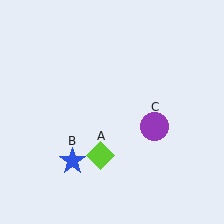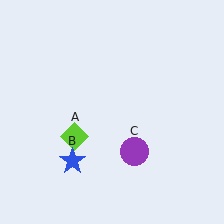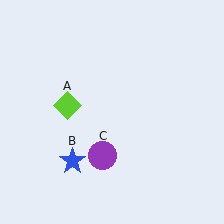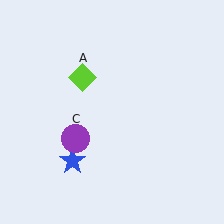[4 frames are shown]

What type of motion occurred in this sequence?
The lime diamond (object A), purple circle (object C) rotated clockwise around the center of the scene.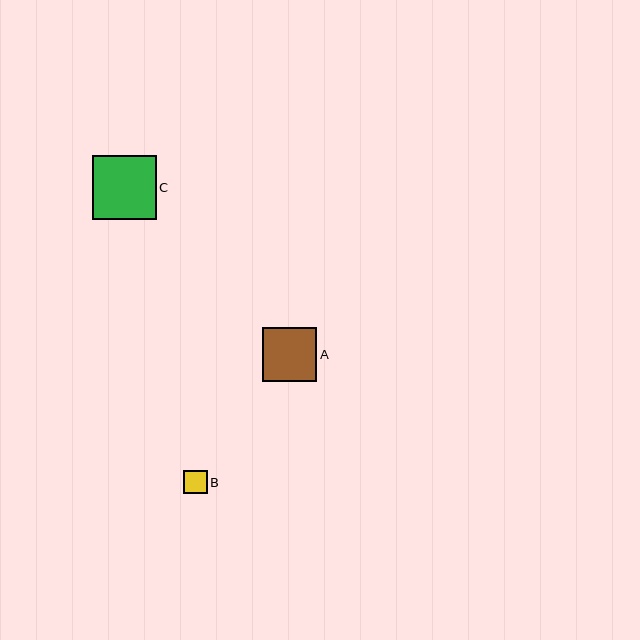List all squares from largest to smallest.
From largest to smallest: C, A, B.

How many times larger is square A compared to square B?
Square A is approximately 2.3 times the size of square B.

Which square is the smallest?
Square B is the smallest with a size of approximately 24 pixels.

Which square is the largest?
Square C is the largest with a size of approximately 64 pixels.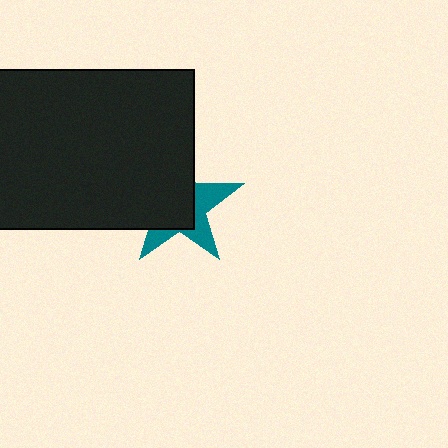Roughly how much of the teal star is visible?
A small part of it is visible (roughly 39%).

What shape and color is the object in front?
The object in front is a black rectangle.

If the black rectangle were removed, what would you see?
You would see the complete teal star.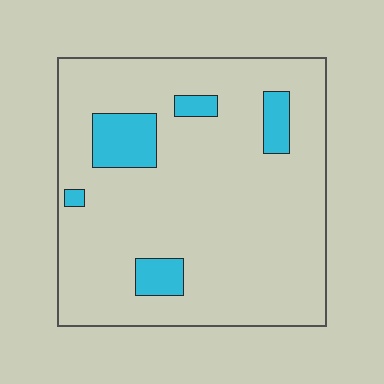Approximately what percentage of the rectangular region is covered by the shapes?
Approximately 10%.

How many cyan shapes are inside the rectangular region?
5.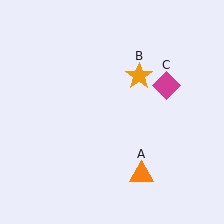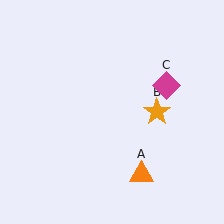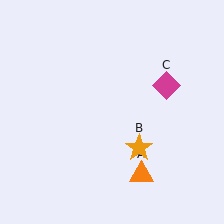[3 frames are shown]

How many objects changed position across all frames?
1 object changed position: orange star (object B).